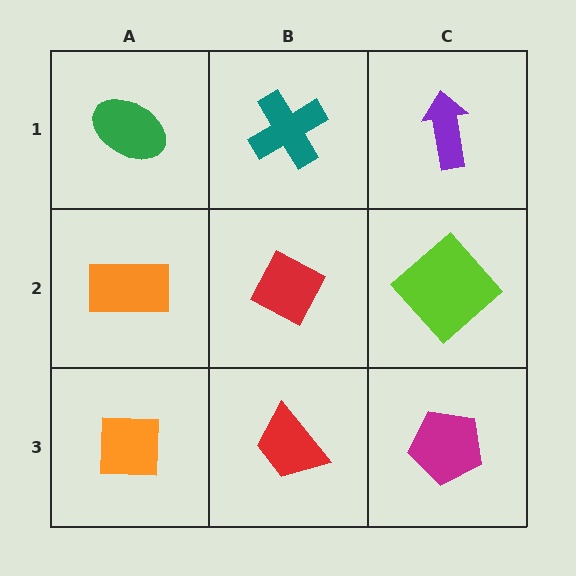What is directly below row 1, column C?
A lime diamond.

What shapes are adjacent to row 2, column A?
A green ellipse (row 1, column A), an orange square (row 3, column A), a red diamond (row 2, column B).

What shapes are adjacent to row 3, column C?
A lime diamond (row 2, column C), a red trapezoid (row 3, column B).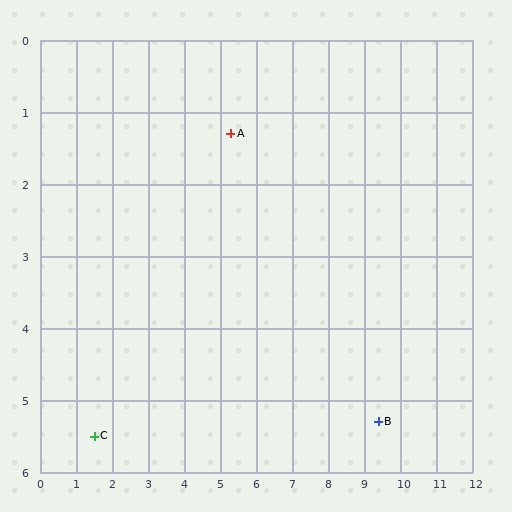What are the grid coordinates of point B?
Point B is at approximately (9.4, 5.3).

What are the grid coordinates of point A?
Point A is at approximately (5.3, 1.3).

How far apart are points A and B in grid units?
Points A and B are about 5.7 grid units apart.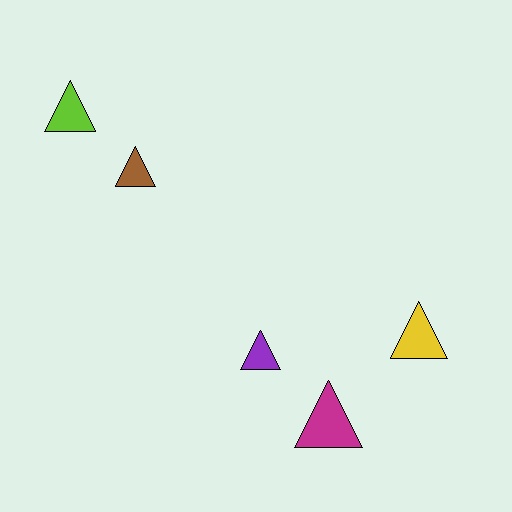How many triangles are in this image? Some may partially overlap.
There are 5 triangles.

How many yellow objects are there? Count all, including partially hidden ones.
There is 1 yellow object.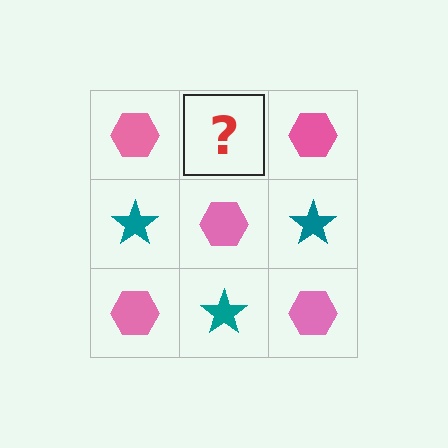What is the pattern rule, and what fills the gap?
The rule is that it alternates pink hexagon and teal star in a checkerboard pattern. The gap should be filled with a teal star.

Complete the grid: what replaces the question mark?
The question mark should be replaced with a teal star.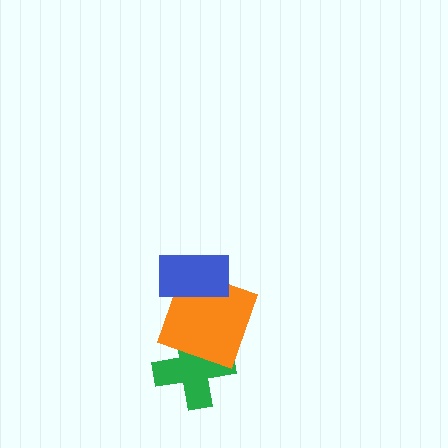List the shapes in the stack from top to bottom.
From top to bottom: the blue rectangle, the orange square, the green cross.